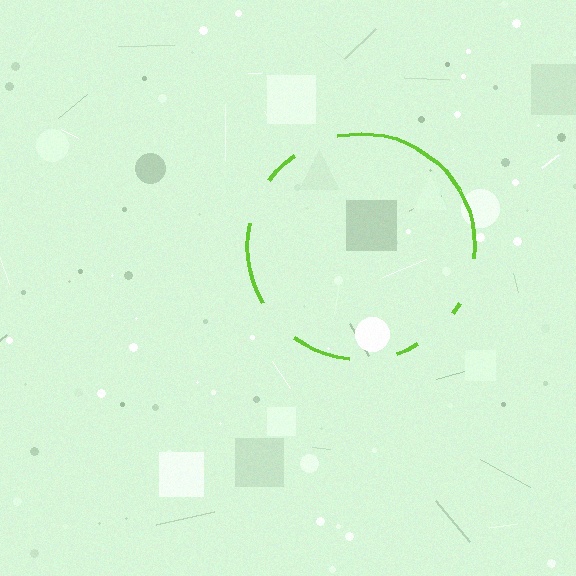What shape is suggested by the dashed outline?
The dashed outline suggests a circle.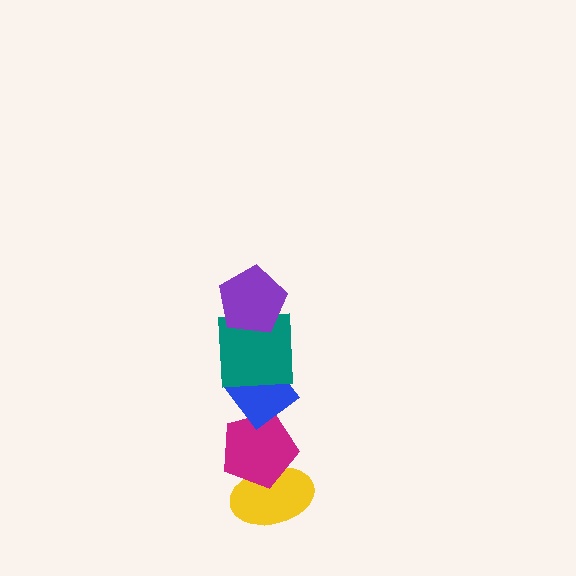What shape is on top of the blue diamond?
The teal square is on top of the blue diamond.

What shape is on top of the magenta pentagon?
The blue diamond is on top of the magenta pentagon.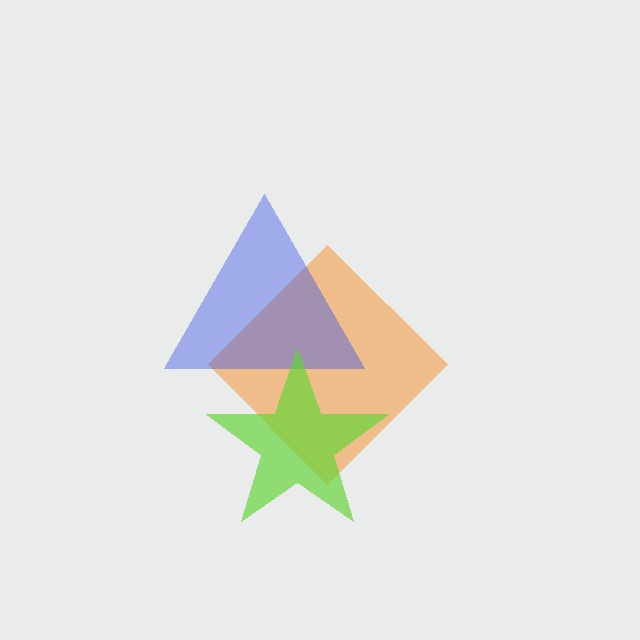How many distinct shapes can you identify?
There are 3 distinct shapes: an orange diamond, a blue triangle, a lime star.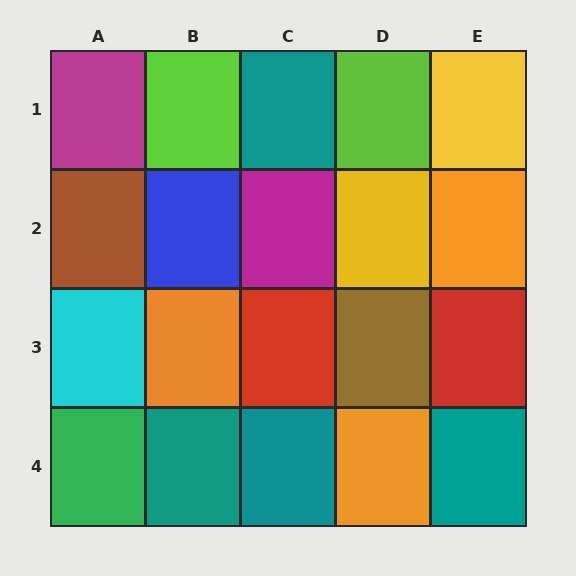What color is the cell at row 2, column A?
Brown.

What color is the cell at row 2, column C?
Magenta.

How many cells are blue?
1 cell is blue.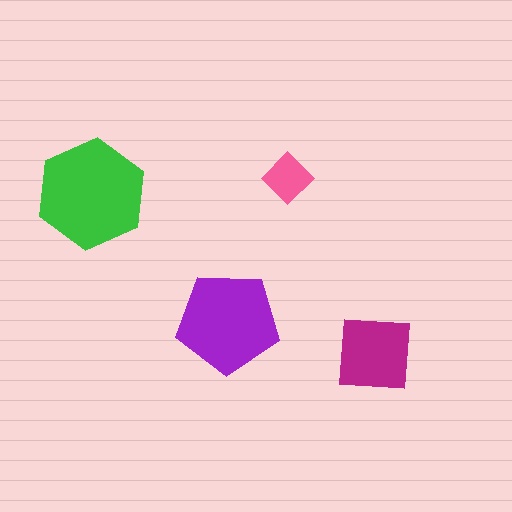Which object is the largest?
The green hexagon.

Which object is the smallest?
The pink diamond.